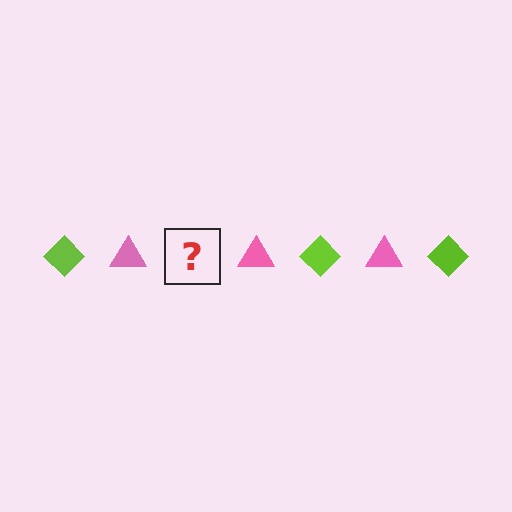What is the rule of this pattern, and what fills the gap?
The rule is that the pattern alternates between lime diamond and pink triangle. The gap should be filled with a lime diamond.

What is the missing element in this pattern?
The missing element is a lime diamond.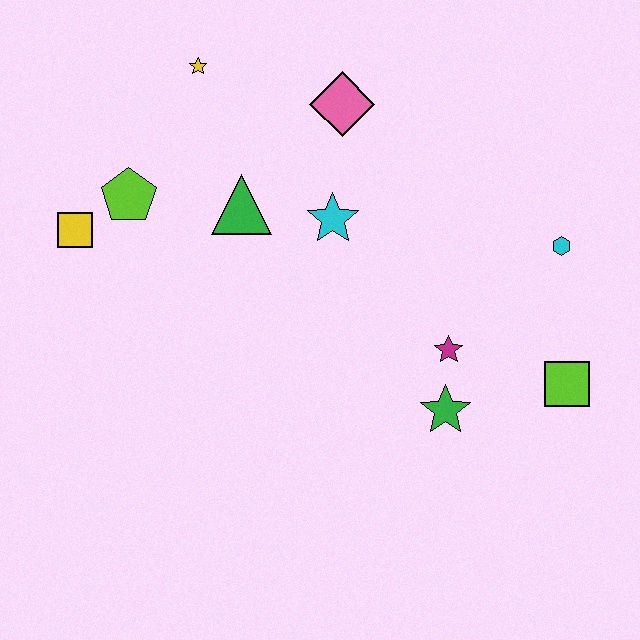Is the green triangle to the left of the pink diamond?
Yes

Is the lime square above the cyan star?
No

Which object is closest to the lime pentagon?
The yellow square is closest to the lime pentagon.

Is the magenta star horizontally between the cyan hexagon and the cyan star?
Yes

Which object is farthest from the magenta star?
The yellow square is farthest from the magenta star.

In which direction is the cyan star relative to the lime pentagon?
The cyan star is to the right of the lime pentagon.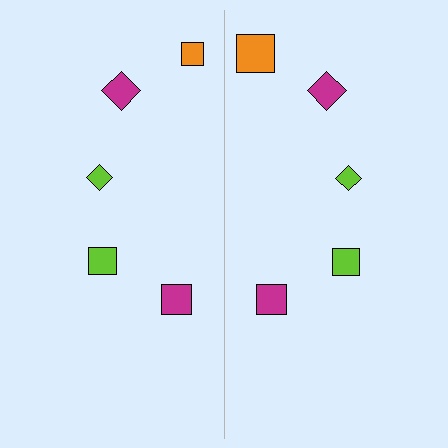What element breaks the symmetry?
The orange square on the right side has a different size than its mirror counterpart.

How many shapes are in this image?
There are 10 shapes in this image.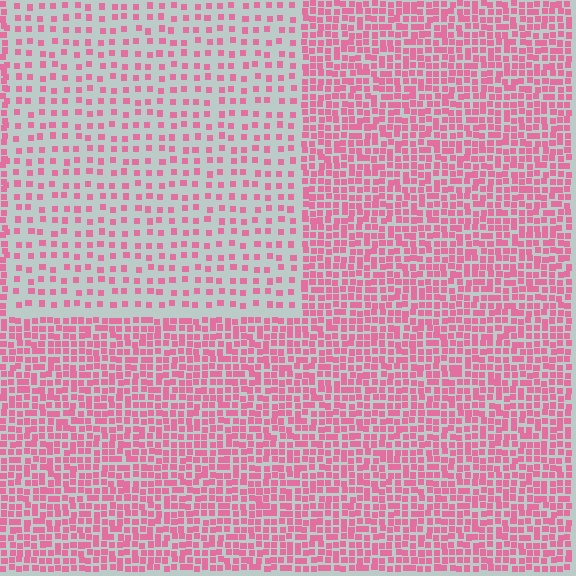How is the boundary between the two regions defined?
The boundary is defined by a change in element density (approximately 2.4x ratio). All elements are the same color, size, and shape.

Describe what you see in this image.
The image contains small pink elements arranged at two different densities. A rectangle-shaped region is visible where the elements are less densely packed than the surrounding area.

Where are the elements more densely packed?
The elements are more densely packed outside the rectangle boundary.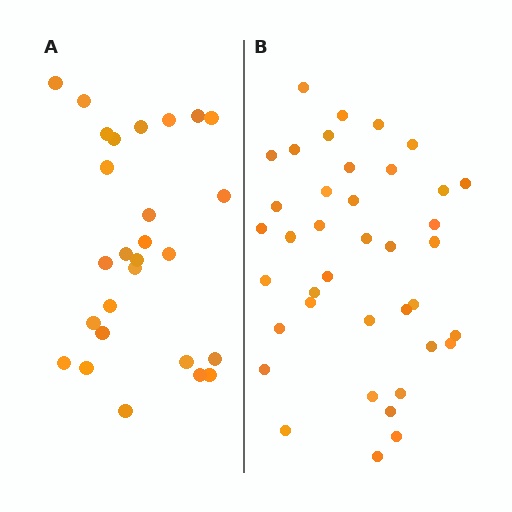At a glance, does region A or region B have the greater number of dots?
Region B (the right region) has more dots.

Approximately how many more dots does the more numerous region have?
Region B has roughly 12 or so more dots than region A.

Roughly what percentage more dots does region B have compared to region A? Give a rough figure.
About 45% more.